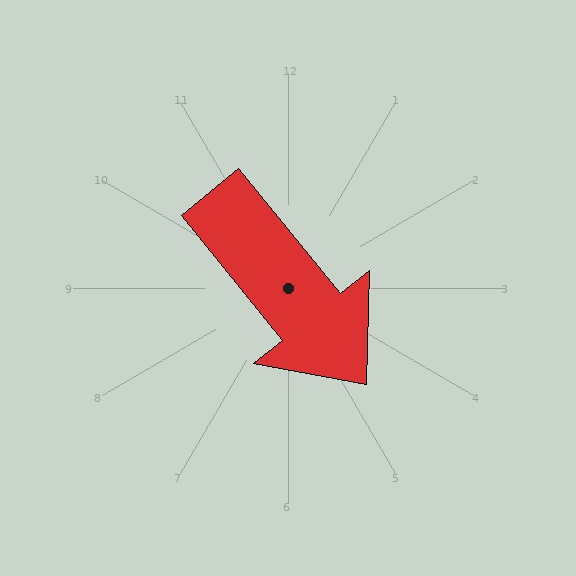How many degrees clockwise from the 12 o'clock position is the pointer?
Approximately 141 degrees.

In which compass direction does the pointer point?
Southeast.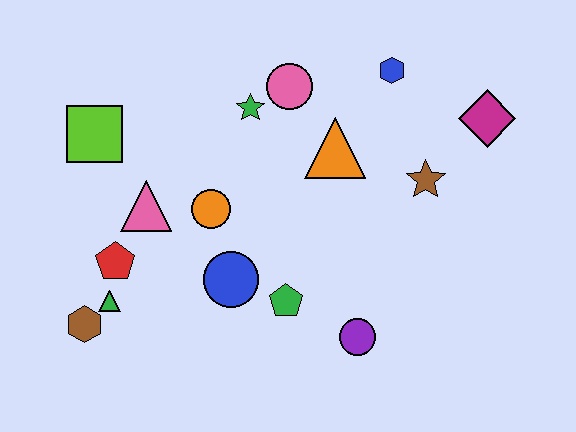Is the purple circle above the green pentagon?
No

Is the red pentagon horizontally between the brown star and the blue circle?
No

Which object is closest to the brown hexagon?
The green triangle is closest to the brown hexagon.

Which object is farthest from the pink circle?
The brown hexagon is farthest from the pink circle.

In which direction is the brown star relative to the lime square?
The brown star is to the right of the lime square.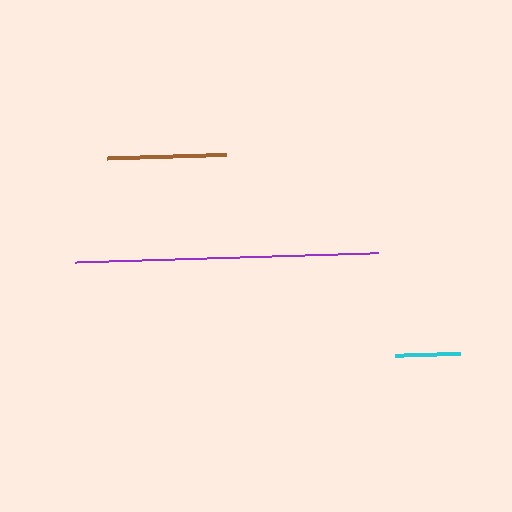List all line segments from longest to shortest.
From longest to shortest: purple, brown, cyan.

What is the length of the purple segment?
The purple segment is approximately 303 pixels long.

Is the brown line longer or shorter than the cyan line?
The brown line is longer than the cyan line.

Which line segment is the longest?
The purple line is the longest at approximately 303 pixels.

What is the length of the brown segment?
The brown segment is approximately 119 pixels long.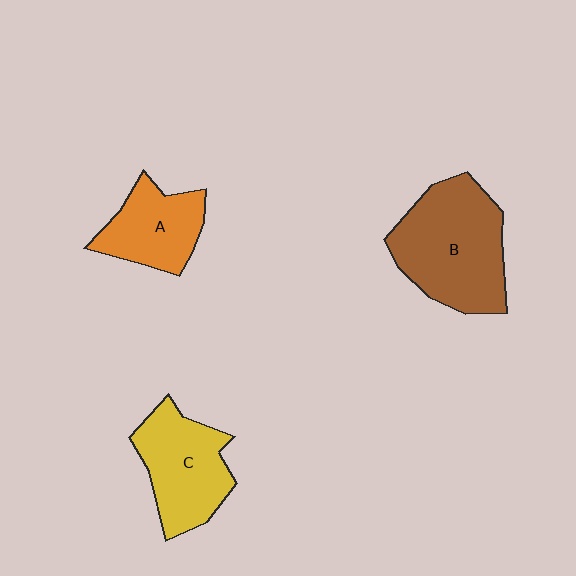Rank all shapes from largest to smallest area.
From largest to smallest: B (brown), C (yellow), A (orange).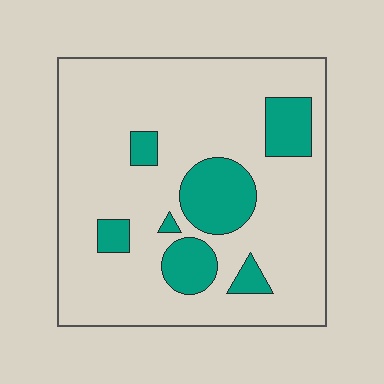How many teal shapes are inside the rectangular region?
7.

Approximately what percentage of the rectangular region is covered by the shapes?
Approximately 20%.